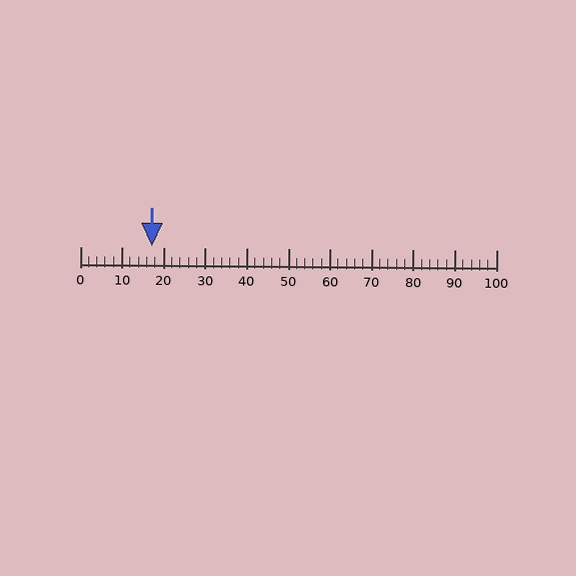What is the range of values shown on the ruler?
The ruler shows values from 0 to 100.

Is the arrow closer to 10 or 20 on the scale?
The arrow is closer to 20.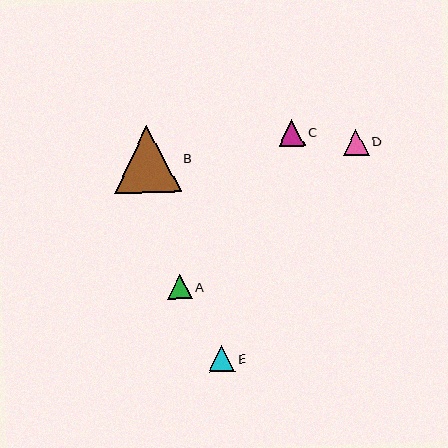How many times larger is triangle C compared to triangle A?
Triangle C is approximately 1.1 times the size of triangle A.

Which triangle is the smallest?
Triangle A is the smallest with a size of approximately 24 pixels.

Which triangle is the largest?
Triangle B is the largest with a size of approximately 67 pixels.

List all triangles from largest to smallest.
From largest to smallest: B, C, D, E, A.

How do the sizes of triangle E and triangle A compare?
Triangle E and triangle A are approximately the same size.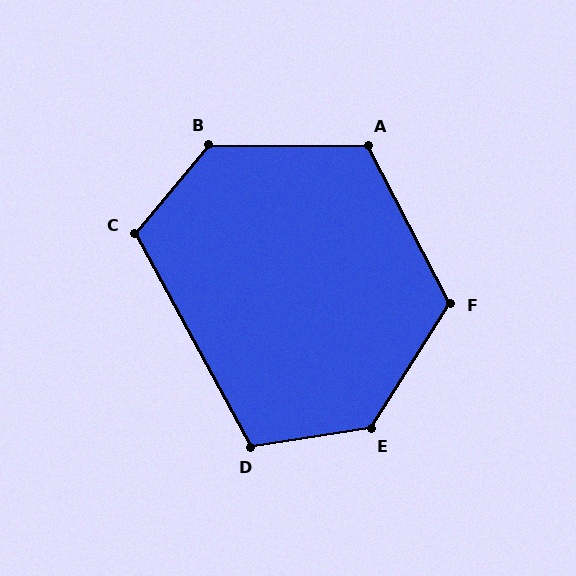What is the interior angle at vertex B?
Approximately 130 degrees (obtuse).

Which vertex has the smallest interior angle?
D, at approximately 110 degrees.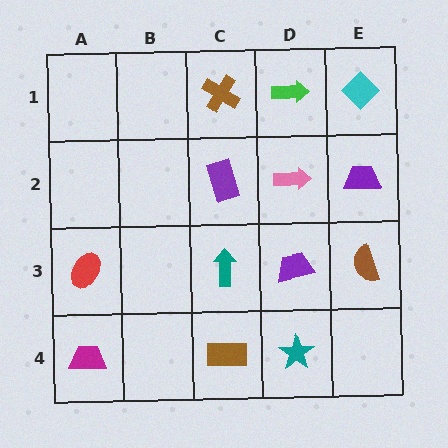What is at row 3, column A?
A red ellipse.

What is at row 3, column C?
A teal arrow.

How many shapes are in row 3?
4 shapes.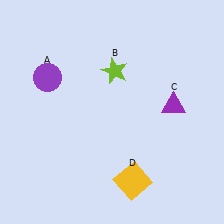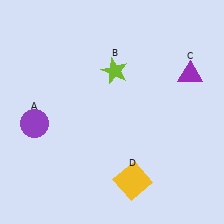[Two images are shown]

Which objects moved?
The objects that moved are: the purple circle (A), the purple triangle (C).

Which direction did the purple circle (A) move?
The purple circle (A) moved down.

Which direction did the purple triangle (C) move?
The purple triangle (C) moved up.